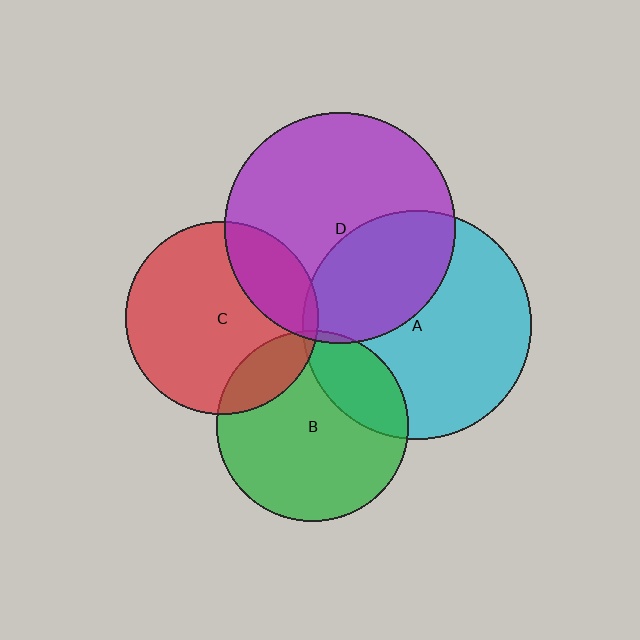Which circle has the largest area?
Circle D (purple).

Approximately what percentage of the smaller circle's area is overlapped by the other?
Approximately 35%.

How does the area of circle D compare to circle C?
Approximately 1.4 times.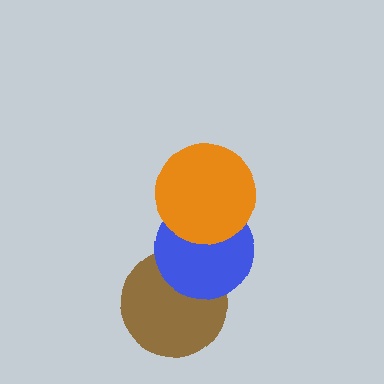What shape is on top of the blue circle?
The orange circle is on top of the blue circle.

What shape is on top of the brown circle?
The blue circle is on top of the brown circle.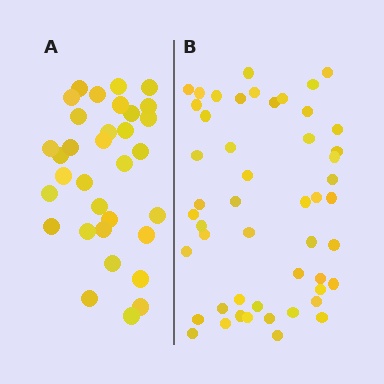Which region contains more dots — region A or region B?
Region B (the right region) has more dots.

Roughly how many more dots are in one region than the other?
Region B has approximately 15 more dots than region A.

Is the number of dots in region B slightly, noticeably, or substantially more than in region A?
Region B has substantially more. The ratio is roughly 1.5 to 1.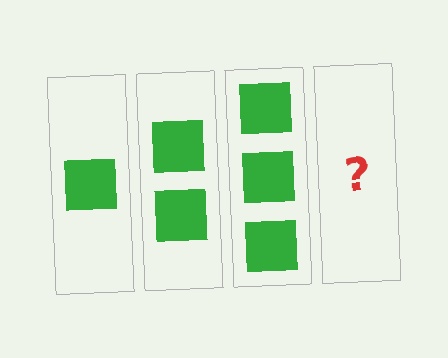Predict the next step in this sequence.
The next step is 4 squares.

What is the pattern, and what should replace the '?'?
The pattern is that each step adds one more square. The '?' should be 4 squares.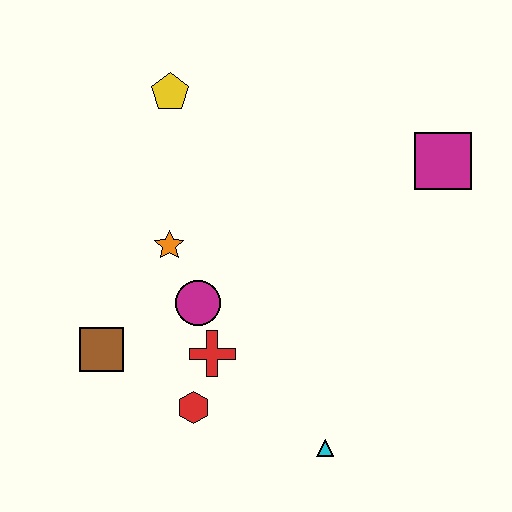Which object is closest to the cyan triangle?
The red hexagon is closest to the cyan triangle.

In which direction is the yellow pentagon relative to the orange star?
The yellow pentagon is above the orange star.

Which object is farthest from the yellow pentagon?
The cyan triangle is farthest from the yellow pentagon.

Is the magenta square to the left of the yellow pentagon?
No